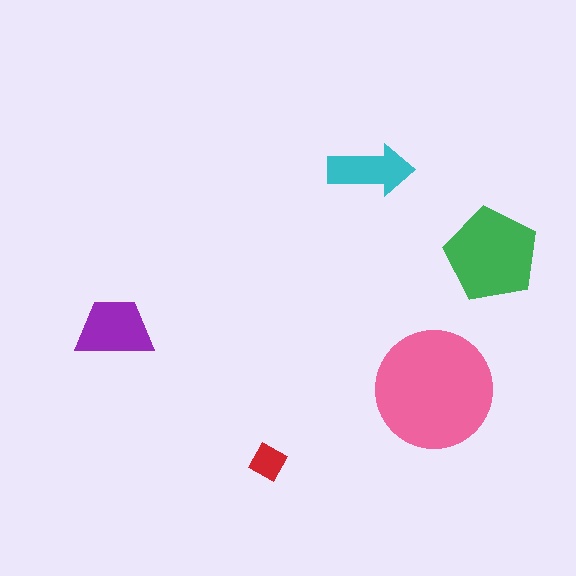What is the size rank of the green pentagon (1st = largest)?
2nd.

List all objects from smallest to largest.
The red diamond, the cyan arrow, the purple trapezoid, the green pentagon, the pink circle.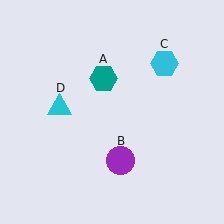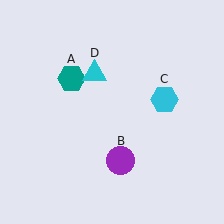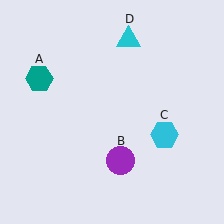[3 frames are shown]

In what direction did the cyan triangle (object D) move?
The cyan triangle (object D) moved up and to the right.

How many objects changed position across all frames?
3 objects changed position: teal hexagon (object A), cyan hexagon (object C), cyan triangle (object D).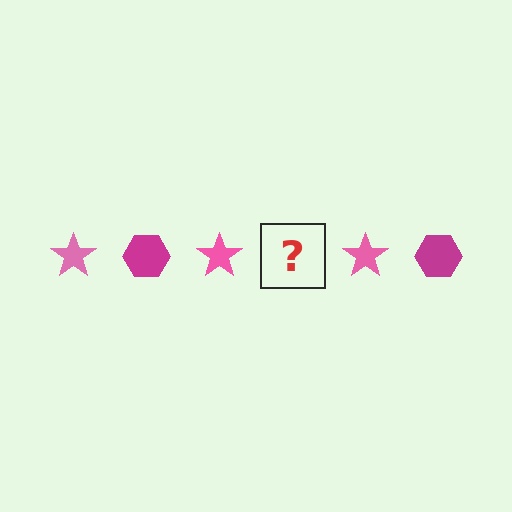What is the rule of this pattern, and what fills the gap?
The rule is that the pattern alternates between pink star and magenta hexagon. The gap should be filled with a magenta hexagon.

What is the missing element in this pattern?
The missing element is a magenta hexagon.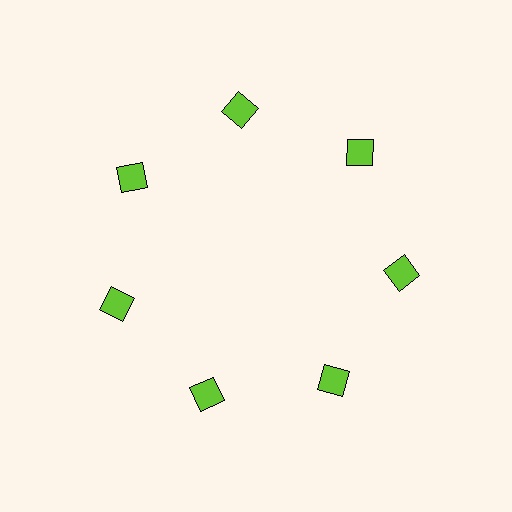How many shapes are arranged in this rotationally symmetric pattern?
There are 7 shapes, arranged in 7 groups of 1.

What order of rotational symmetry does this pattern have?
This pattern has 7-fold rotational symmetry.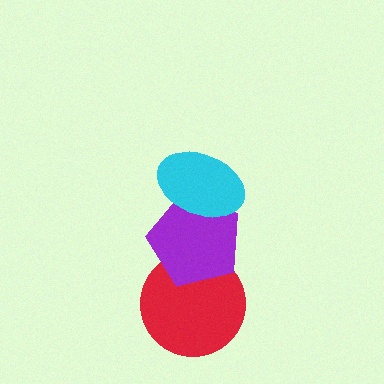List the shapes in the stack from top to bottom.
From top to bottom: the cyan ellipse, the purple pentagon, the red circle.